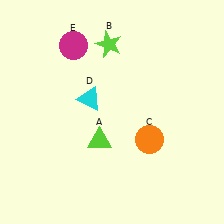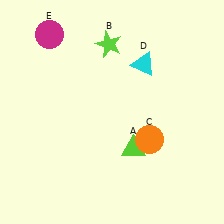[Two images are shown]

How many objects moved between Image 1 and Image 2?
3 objects moved between the two images.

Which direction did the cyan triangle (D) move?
The cyan triangle (D) moved right.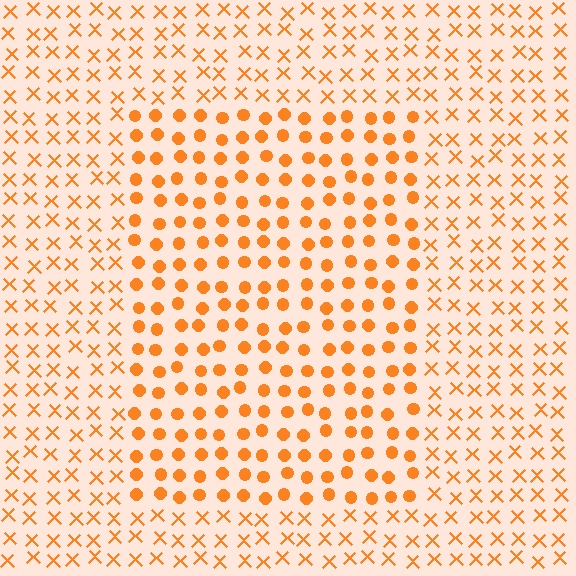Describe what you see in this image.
The image is filled with small orange elements arranged in a uniform grid. A rectangle-shaped region contains circles, while the surrounding area contains X marks. The boundary is defined purely by the change in element shape.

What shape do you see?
I see a rectangle.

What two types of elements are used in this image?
The image uses circles inside the rectangle region and X marks outside it.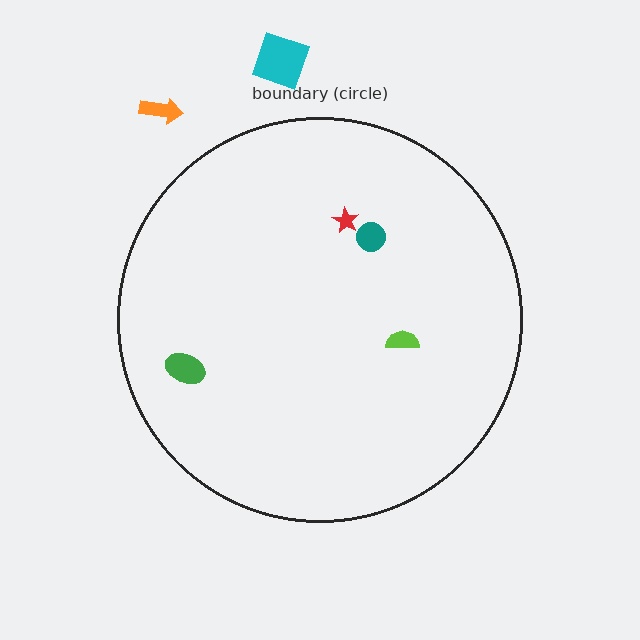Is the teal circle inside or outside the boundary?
Inside.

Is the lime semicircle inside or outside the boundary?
Inside.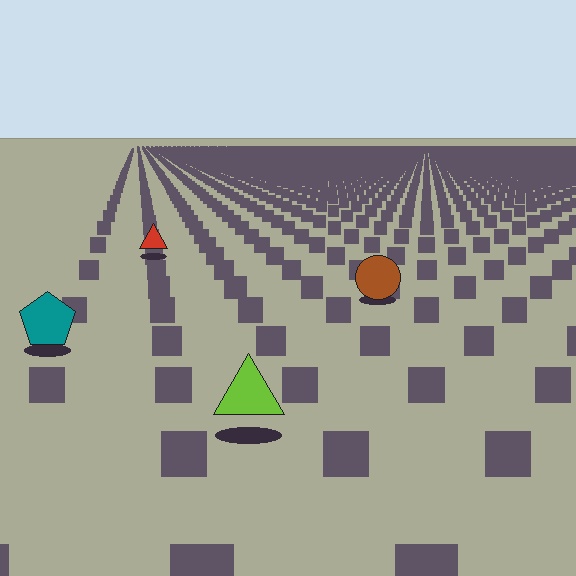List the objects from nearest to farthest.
From nearest to farthest: the lime triangle, the teal pentagon, the brown circle, the red triangle.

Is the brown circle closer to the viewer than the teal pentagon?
No. The teal pentagon is closer — you can tell from the texture gradient: the ground texture is coarser near it.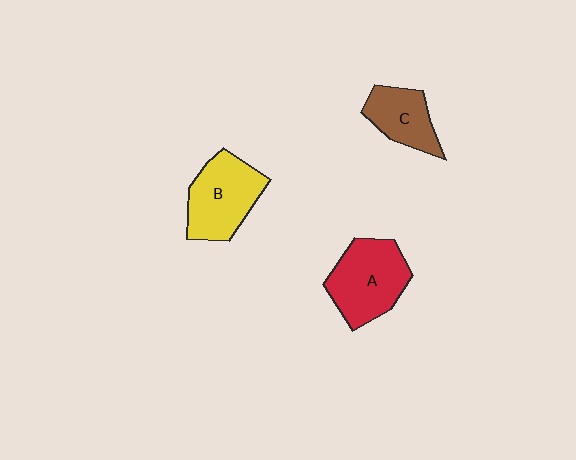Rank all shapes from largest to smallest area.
From largest to smallest: A (red), B (yellow), C (brown).